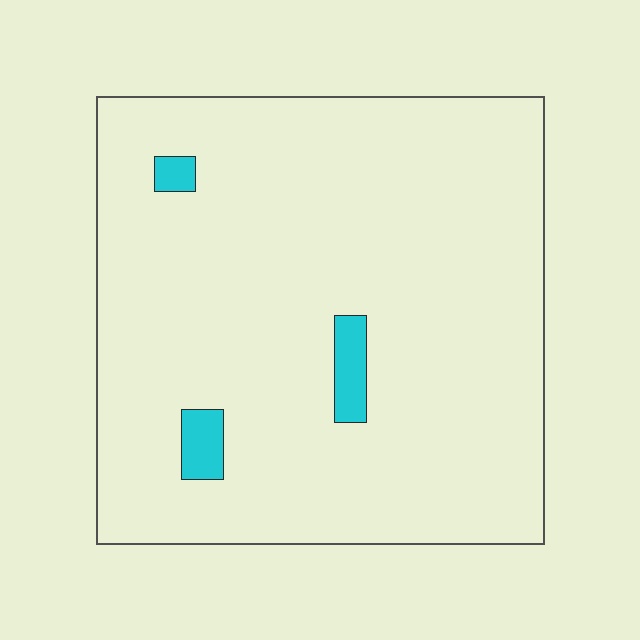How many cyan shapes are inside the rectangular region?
3.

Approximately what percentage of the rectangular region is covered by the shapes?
Approximately 5%.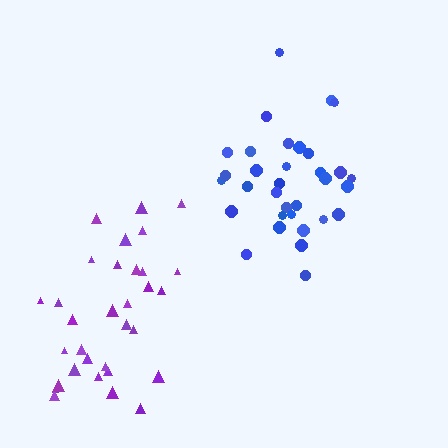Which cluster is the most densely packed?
Blue.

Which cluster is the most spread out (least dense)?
Purple.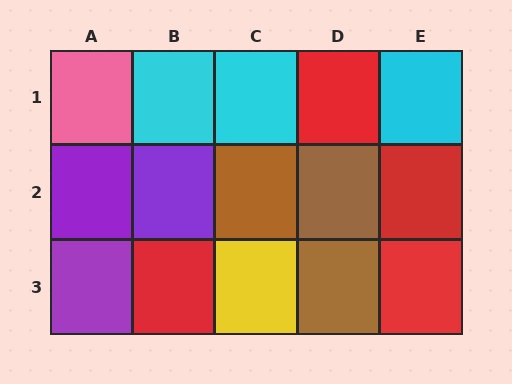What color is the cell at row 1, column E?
Cyan.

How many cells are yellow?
1 cell is yellow.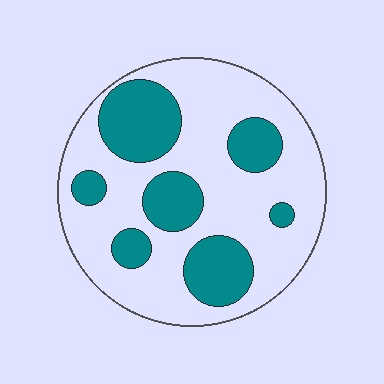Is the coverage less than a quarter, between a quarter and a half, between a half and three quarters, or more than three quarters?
Between a quarter and a half.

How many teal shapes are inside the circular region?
7.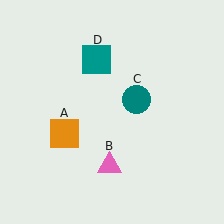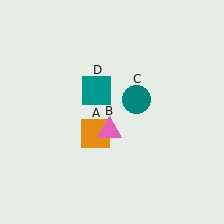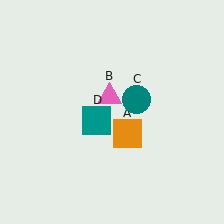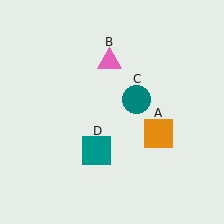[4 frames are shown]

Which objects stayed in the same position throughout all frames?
Teal circle (object C) remained stationary.